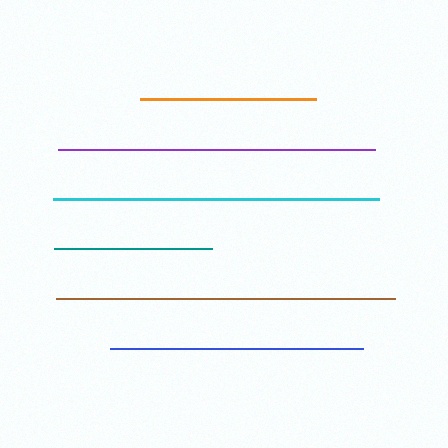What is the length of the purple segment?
The purple segment is approximately 318 pixels long.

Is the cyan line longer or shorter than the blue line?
The cyan line is longer than the blue line.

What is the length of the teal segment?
The teal segment is approximately 158 pixels long.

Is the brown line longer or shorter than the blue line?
The brown line is longer than the blue line.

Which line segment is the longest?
The brown line is the longest at approximately 339 pixels.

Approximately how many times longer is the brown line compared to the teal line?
The brown line is approximately 2.1 times the length of the teal line.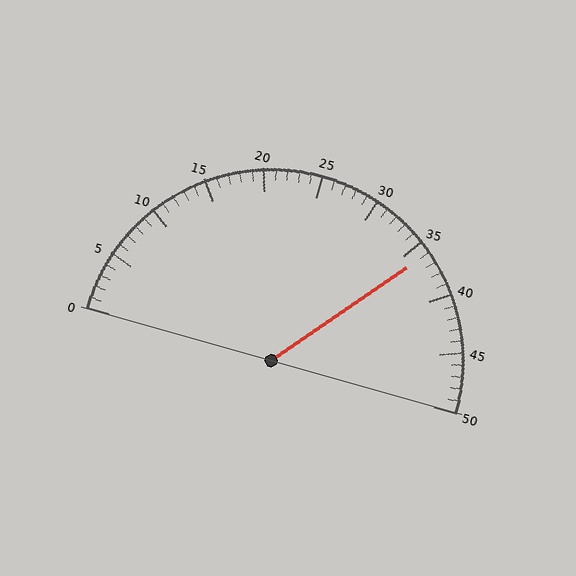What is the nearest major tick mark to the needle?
The nearest major tick mark is 35.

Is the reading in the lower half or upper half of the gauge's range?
The reading is in the upper half of the range (0 to 50).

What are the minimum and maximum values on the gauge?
The gauge ranges from 0 to 50.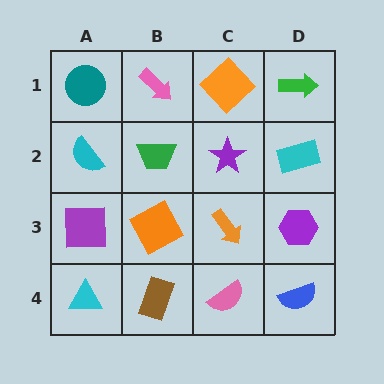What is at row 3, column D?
A purple hexagon.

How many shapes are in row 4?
4 shapes.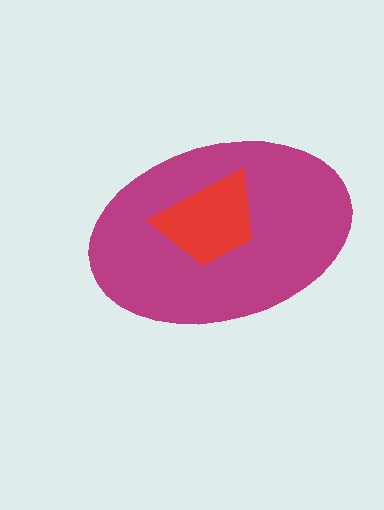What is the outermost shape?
The magenta ellipse.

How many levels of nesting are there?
2.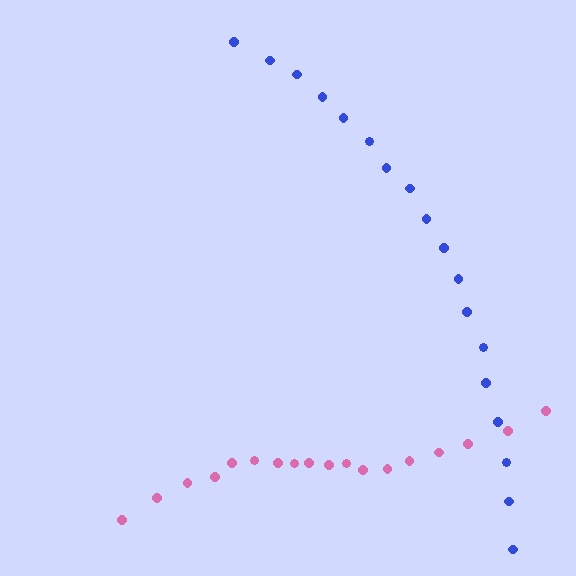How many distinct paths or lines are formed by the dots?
There are 2 distinct paths.